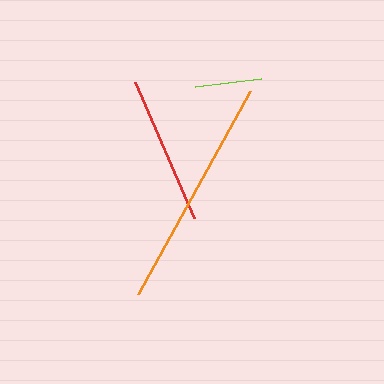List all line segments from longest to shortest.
From longest to shortest: orange, red, lime.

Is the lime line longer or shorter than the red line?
The red line is longer than the lime line.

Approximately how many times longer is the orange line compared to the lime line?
The orange line is approximately 3.5 times the length of the lime line.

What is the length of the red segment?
The red segment is approximately 148 pixels long.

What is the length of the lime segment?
The lime segment is approximately 67 pixels long.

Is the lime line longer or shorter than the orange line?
The orange line is longer than the lime line.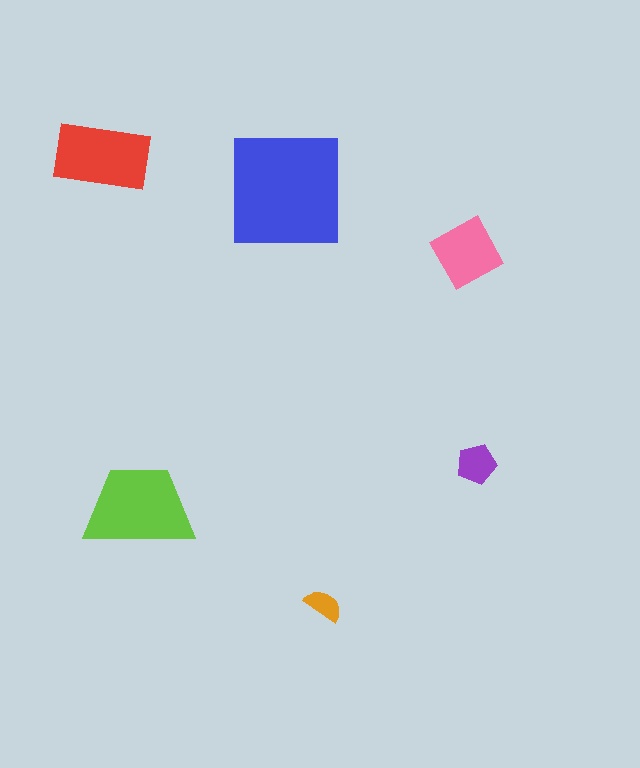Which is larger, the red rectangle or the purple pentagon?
The red rectangle.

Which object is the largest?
The blue square.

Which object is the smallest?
The orange semicircle.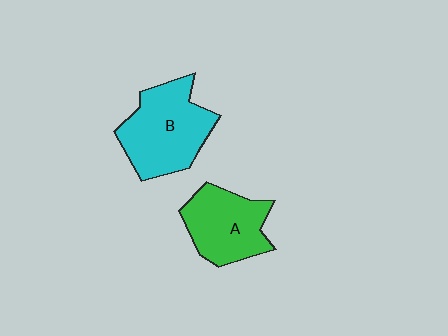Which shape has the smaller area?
Shape A (green).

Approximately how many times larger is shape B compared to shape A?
Approximately 1.2 times.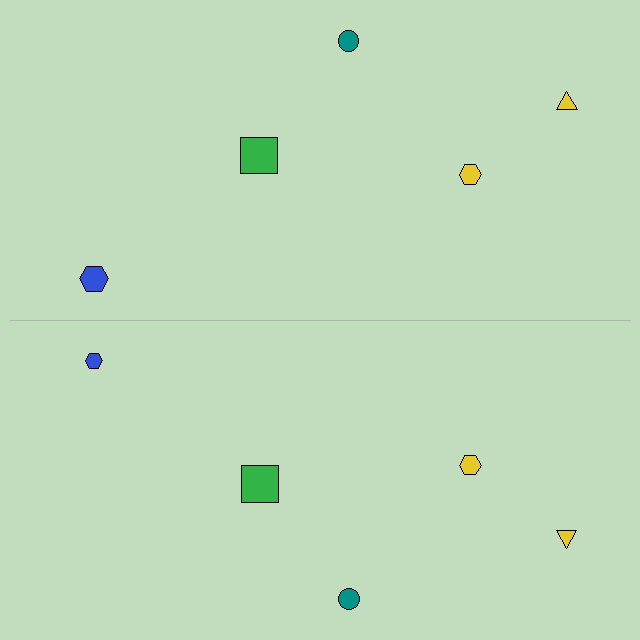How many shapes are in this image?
There are 10 shapes in this image.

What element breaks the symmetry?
The blue hexagon on the bottom side has a different size than its mirror counterpart.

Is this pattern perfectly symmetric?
No, the pattern is not perfectly symmetric. The blue hexagon on the bottom side has a different size than its mirror counterpart.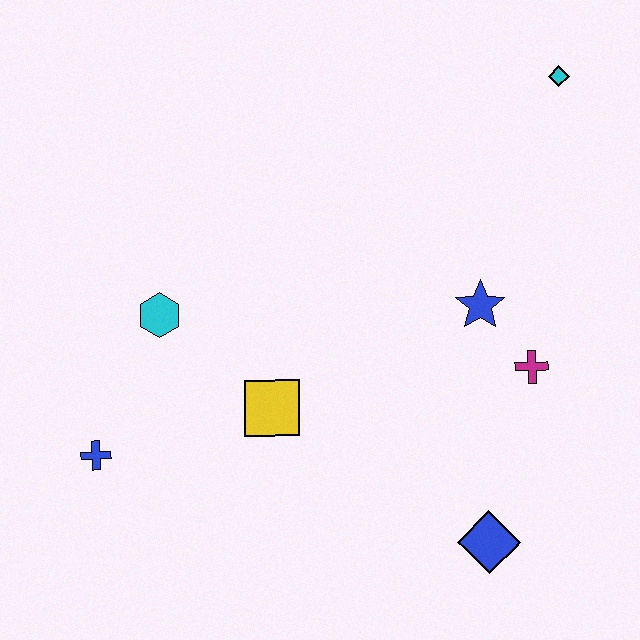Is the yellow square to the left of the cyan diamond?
Yes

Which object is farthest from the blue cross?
The cyan diamond is farthest from the blue cross.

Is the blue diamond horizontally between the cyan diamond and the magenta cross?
No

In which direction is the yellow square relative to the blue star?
The yellow square is to the left of the blue star.